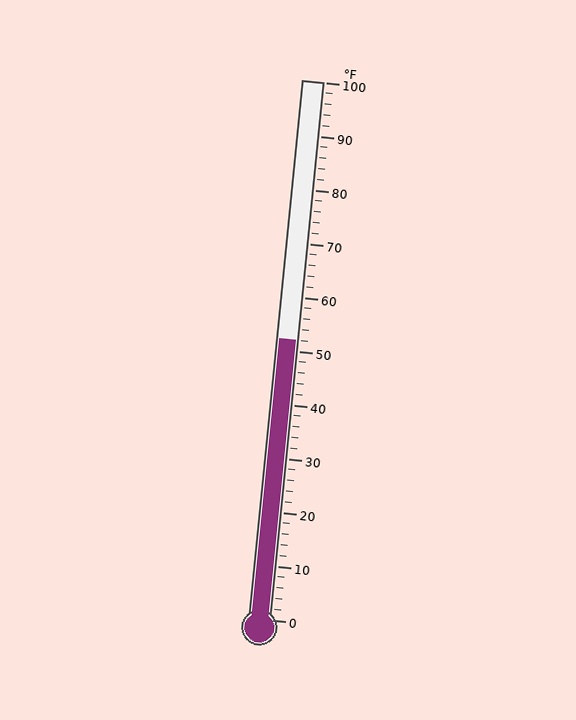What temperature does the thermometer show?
The thermometer shows approximately 52°F.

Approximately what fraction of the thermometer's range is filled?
The thermometer is filled to approximately 50% of its range.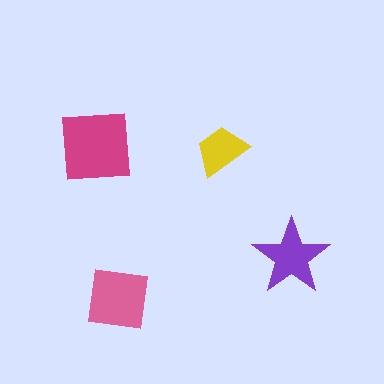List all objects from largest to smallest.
The magenta square, the pink square, the purple star, the yellow trapezoid.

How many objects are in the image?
There are 4 objects in the image.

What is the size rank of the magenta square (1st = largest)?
1st.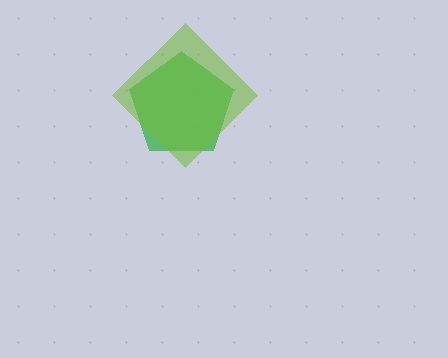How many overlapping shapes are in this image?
There are 2 overlapping shapes in the image.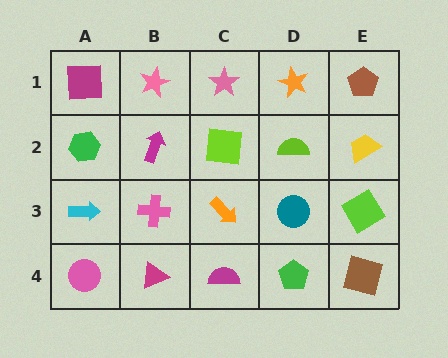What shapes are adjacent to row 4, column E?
A lime diamond (row 3, column E), a green pentagon (row 4, column D).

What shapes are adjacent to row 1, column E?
A yellow trapezoid (row 2, column E), an orange star (row 1, column D).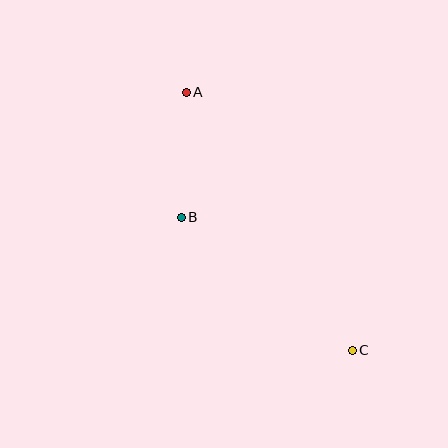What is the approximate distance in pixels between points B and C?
The distance between B and C is approximately 216 pixels.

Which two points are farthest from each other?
Points A and C are farthest from each other.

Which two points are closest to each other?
Points A and B are closest to each other.